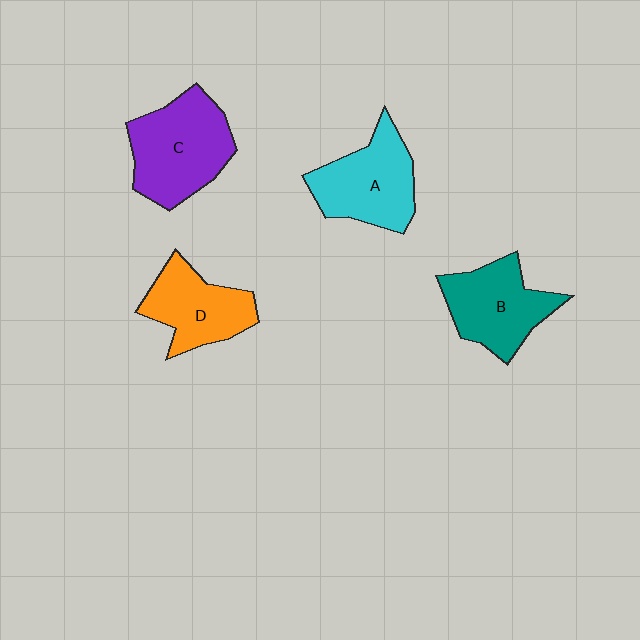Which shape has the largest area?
Shape C (purple).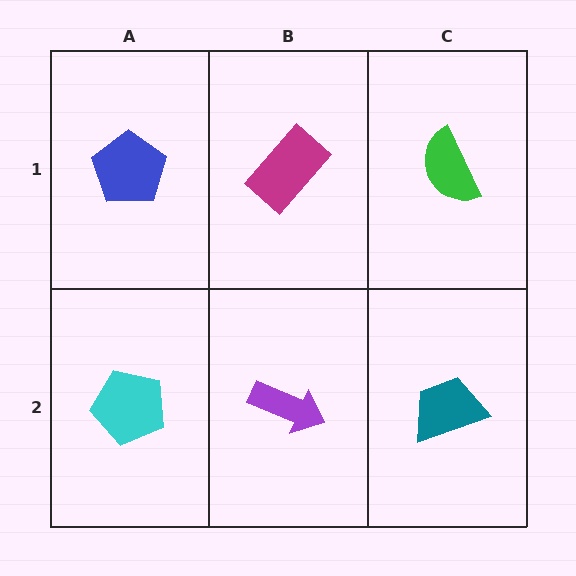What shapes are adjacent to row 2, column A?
A blue pentagon (row 1, column A), a purple arrow (row 2, column B).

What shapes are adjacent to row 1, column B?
A purple arrow (row 2, column B), a blue pentagon (row 1, column A), a green semicircle (row 1, column C).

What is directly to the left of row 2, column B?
A cyan pentagon.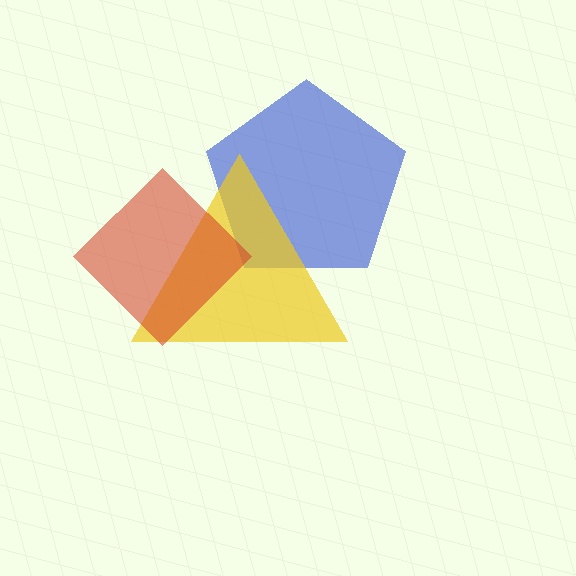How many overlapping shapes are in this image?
There are 3 overlapping shapes in the image.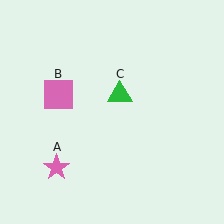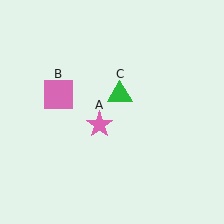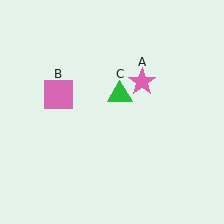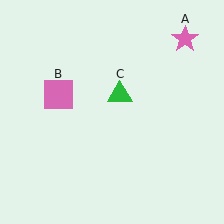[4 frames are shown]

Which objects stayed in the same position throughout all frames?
Pink square (object B) and green triangle (object C) remained stationary.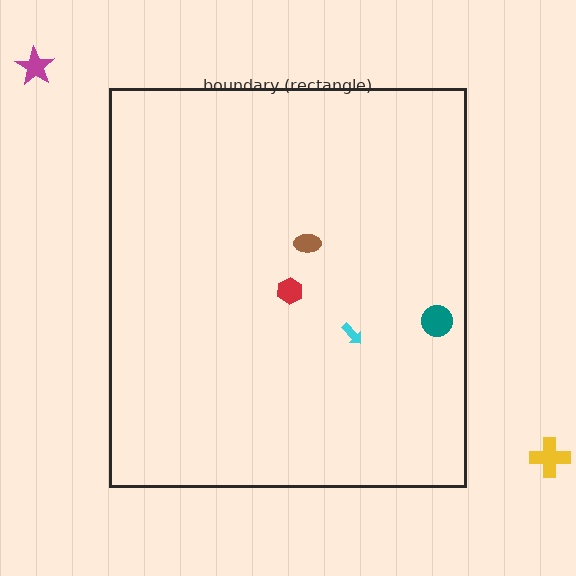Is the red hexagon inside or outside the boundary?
Inside.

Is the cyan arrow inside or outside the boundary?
Inside.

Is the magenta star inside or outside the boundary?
Outside.